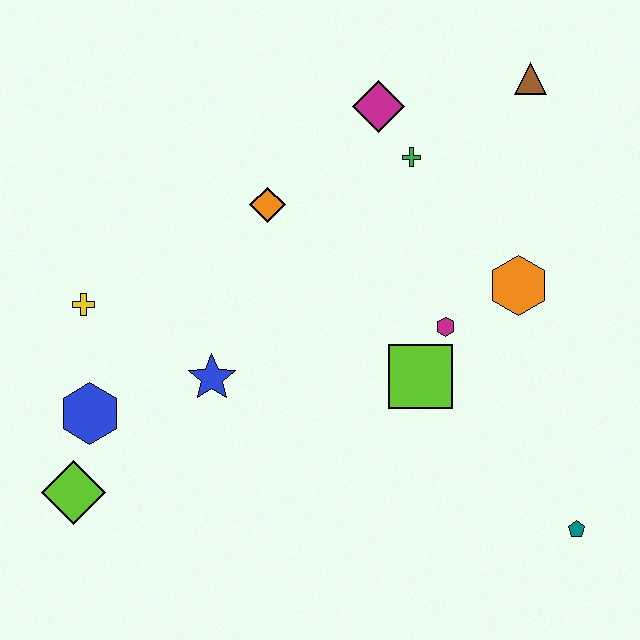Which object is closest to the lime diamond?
The blue hexagon is closest to the lime diamond.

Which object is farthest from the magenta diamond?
The lime diamond is farthest from the magenta diamond.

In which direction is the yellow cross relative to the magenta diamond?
The yellow cross is to the left of the magenta diamond.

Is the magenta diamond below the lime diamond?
No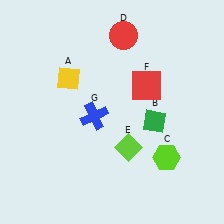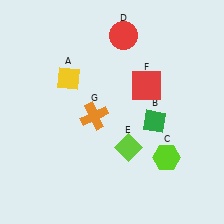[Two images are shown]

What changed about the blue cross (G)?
In Image 1, G is blue. In Image 2, it changed to orange.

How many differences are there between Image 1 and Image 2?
There is 1 difference between the two images.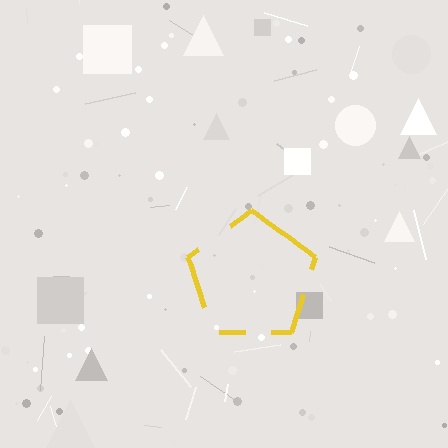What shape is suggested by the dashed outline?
The dashed outline suggests a pentagon.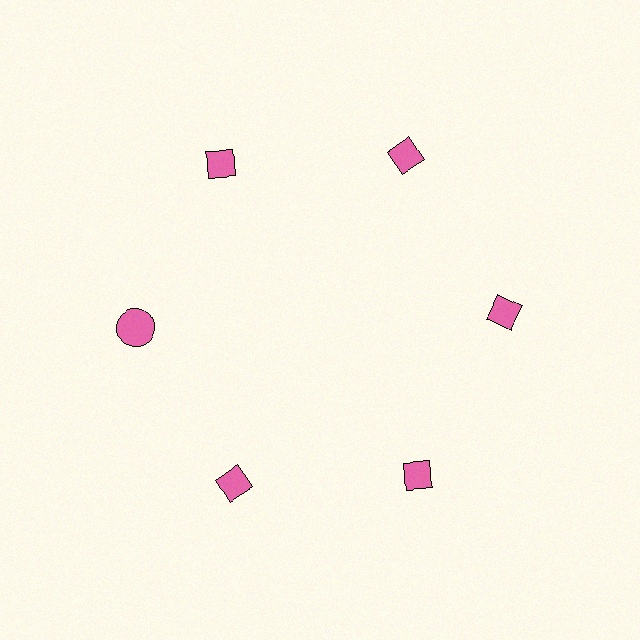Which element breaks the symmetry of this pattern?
The pink circle at roughly the 9 o'clock position breaks the symmetry. All other shapes are pink diamonds.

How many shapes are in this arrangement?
There are 6 shapes arranged in a ring pattern.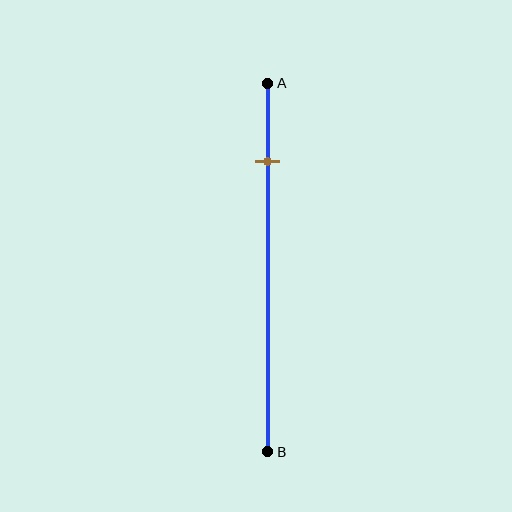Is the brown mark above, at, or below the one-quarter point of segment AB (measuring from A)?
The brown mark is above the one-quarter point of segment AB.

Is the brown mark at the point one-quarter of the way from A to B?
No, the mark is at about 20% from A, not at the 25% one-quarter point.